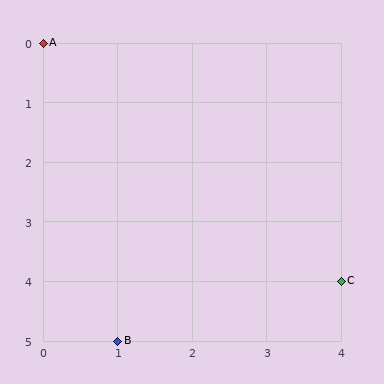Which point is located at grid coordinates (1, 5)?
Point B is at (1, 5).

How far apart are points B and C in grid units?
Points B and C are 3 columns and 1 row apart (about 3.2 grid units diagonally).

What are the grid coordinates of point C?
Point C is at grid coordinates (4, 4).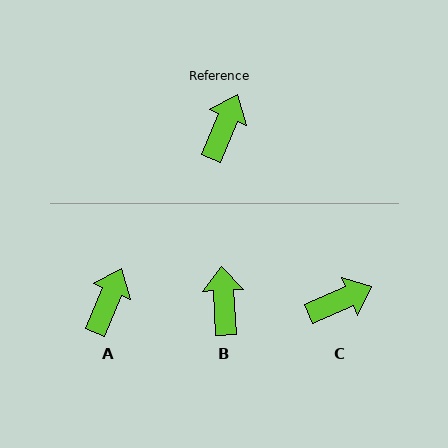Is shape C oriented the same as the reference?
No, it is off by about 43 degrees.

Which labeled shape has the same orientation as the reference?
A.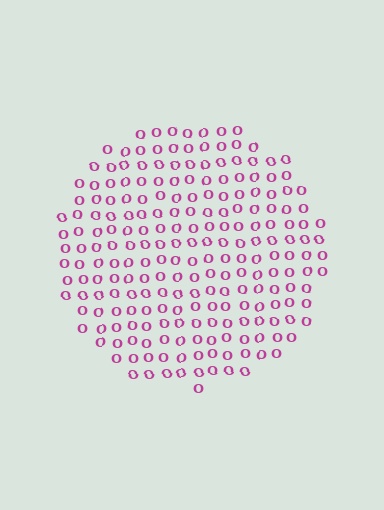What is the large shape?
The large shape is a circle.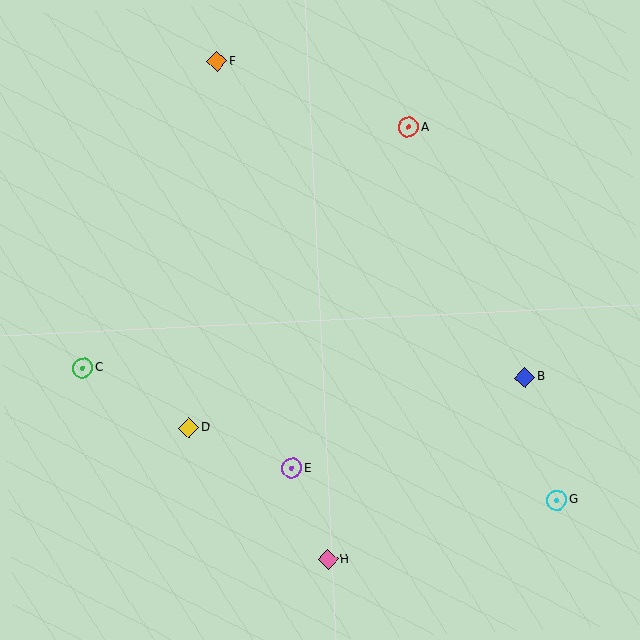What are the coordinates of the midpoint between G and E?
The midpoint between G and E is at (424, 484).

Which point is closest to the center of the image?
Point E at (292, 468) is closest to the center.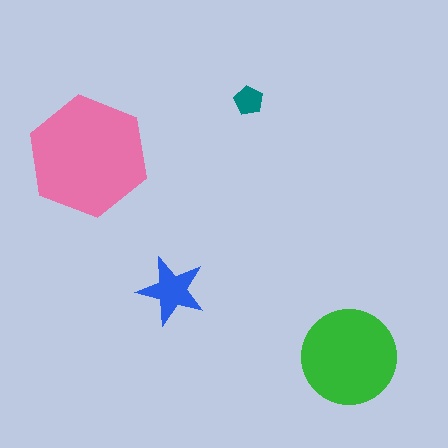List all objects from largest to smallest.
The pink hexagon, the green circle, the blue star, the teal pentagon.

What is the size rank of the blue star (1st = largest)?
3rd.